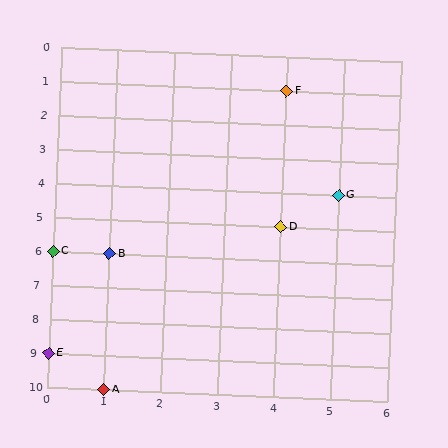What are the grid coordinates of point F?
Point F is at grid coordinates (4, 1).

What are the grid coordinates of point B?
Point B is at grid coordinates (1, 6).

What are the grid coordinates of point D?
Point D is at grid coordinates (4, 5).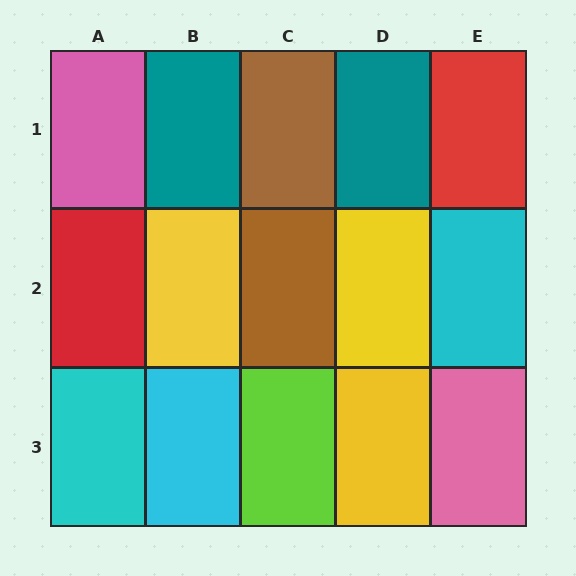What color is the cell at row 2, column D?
Yellow.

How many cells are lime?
1 cell is lime.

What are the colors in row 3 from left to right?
Cyan, cyan, lime, yellow, pink.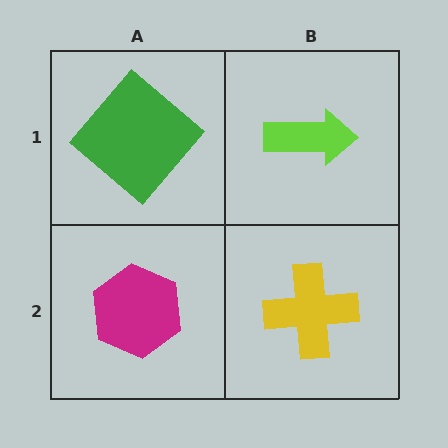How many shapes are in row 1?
2 shapes.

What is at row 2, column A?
A magenta hexagon.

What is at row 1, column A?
A green diamond.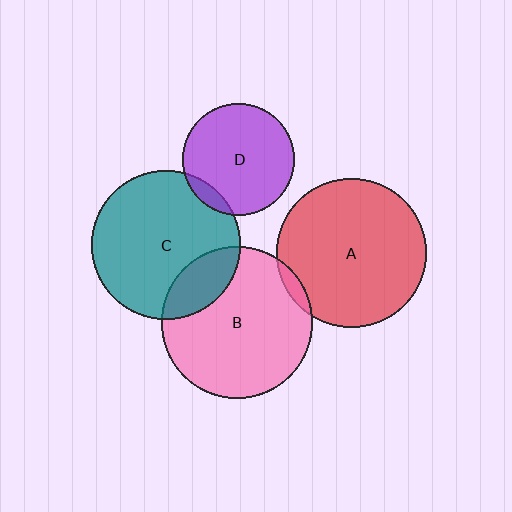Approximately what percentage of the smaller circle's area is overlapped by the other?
Approximately 10%.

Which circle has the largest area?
Circle B (pink).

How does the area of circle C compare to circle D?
Approximately 1.8 times.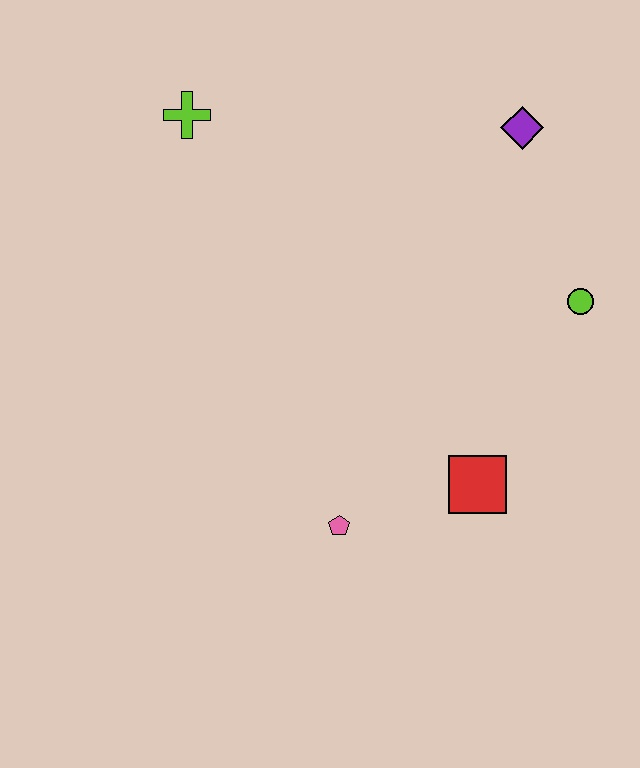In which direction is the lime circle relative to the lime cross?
The lime circle is to the right of the lime cross.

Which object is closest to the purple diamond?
The lime circle is closest to the purple diamond.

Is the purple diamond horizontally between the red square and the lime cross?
No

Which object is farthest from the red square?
The lime cross is farthest from the red square.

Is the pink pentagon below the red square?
Yes